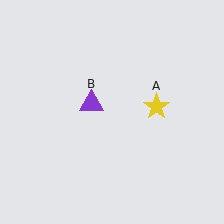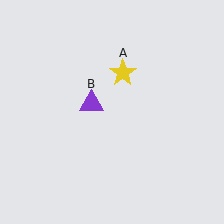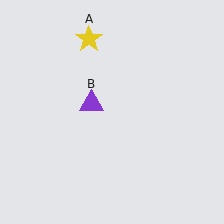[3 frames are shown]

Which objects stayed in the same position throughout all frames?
Purple triangle (object B) remained stationary.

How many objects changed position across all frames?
1 object changed position: yellow star (object A).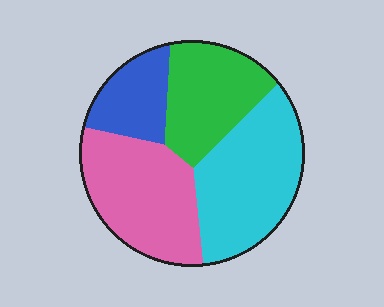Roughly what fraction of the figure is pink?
Pink takes up about one third (1/3) of the figure.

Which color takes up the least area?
Blue, at roughly 15%.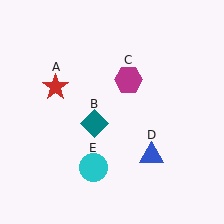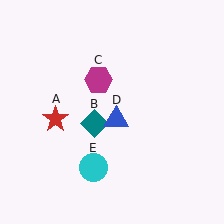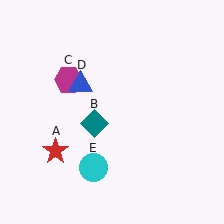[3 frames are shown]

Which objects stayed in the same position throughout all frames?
Teal diamond (object B) and cyan circle (object E) remained stationary.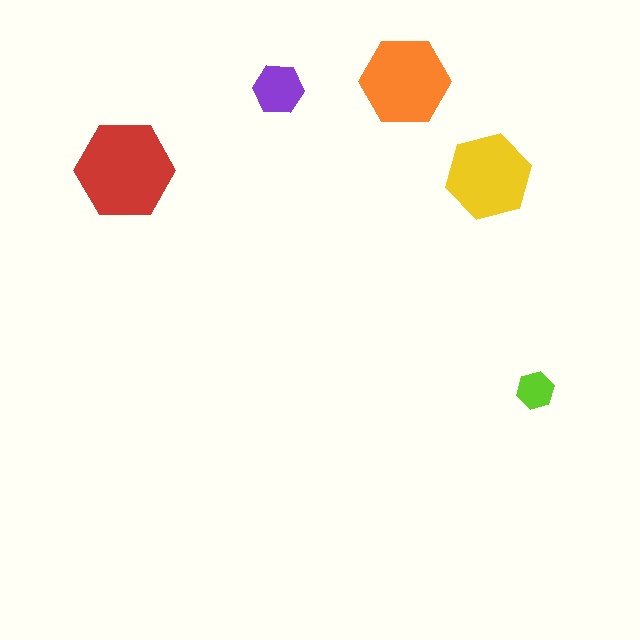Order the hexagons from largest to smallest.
the red one, the orange one, the yellow one, the purple one, the lime one.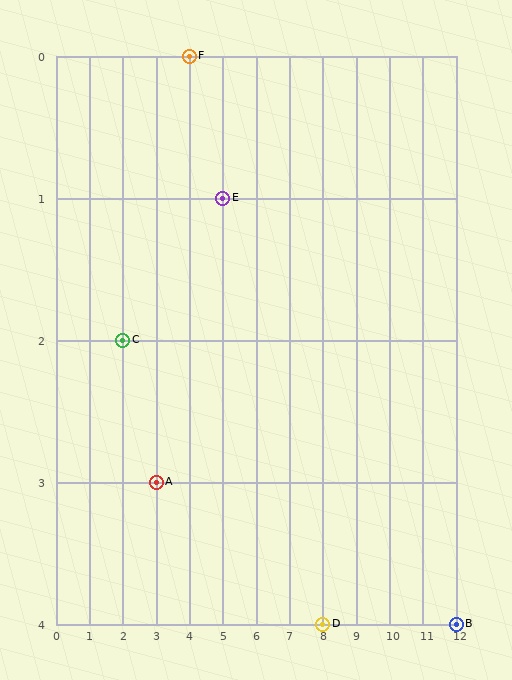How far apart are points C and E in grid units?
Points C and E are 3 columns and 1 row apart (about 3.2 grid units diagonally).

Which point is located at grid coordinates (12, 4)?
Point B is at (12, 4).